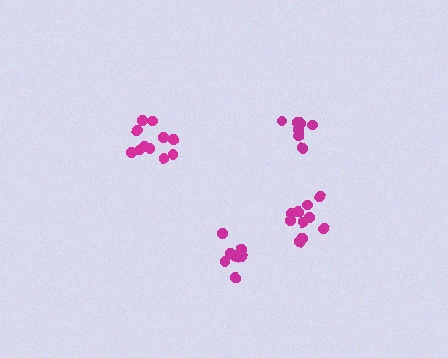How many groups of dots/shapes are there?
There are 4 groups.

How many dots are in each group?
Group 1: 11 dots, Group 2: 7 dots, Group 3: 8 dots, Group 4: 10 dots (36 total).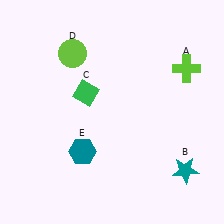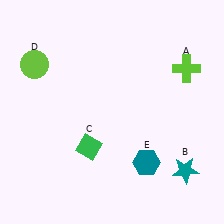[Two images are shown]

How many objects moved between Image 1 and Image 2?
3 objects moved between the two images.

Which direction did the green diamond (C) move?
The green diamond (C) moved down.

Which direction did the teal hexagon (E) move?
The teal hexagon (E) moved right.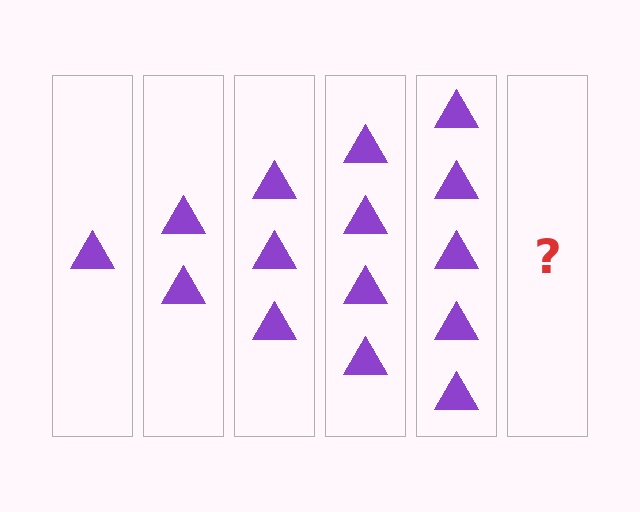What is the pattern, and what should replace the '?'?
The pattern is that each step adds one more triangle. The '?' should be 6 triangles.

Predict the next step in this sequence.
The next step is 6 triangles.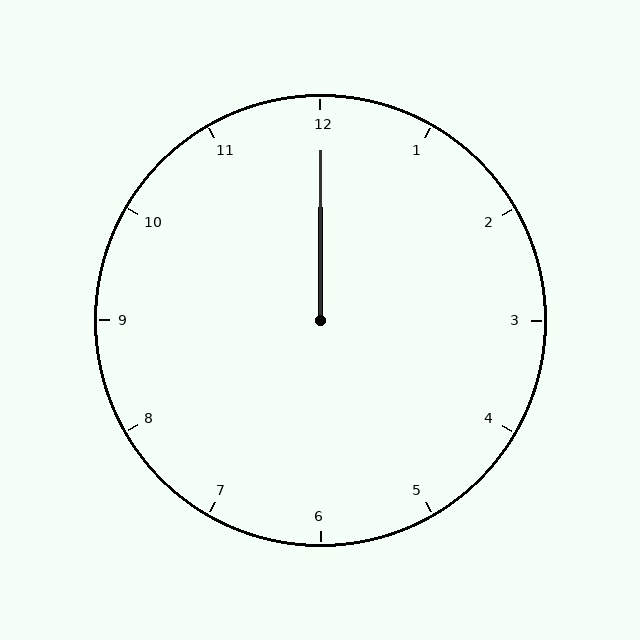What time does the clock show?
12:00.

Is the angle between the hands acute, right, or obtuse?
It is acute.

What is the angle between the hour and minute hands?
Approximately 0 degrees.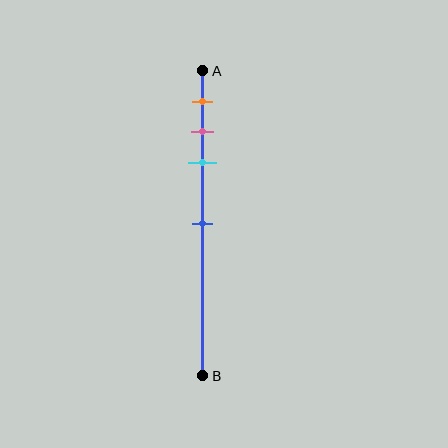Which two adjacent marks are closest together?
The pink and cyan marks are the closest adjacent pair.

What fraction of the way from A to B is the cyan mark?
The cyan mark is approximately 30% (0.3) of the way from A to B.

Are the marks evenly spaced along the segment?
No, the marks are not evenly spaced.